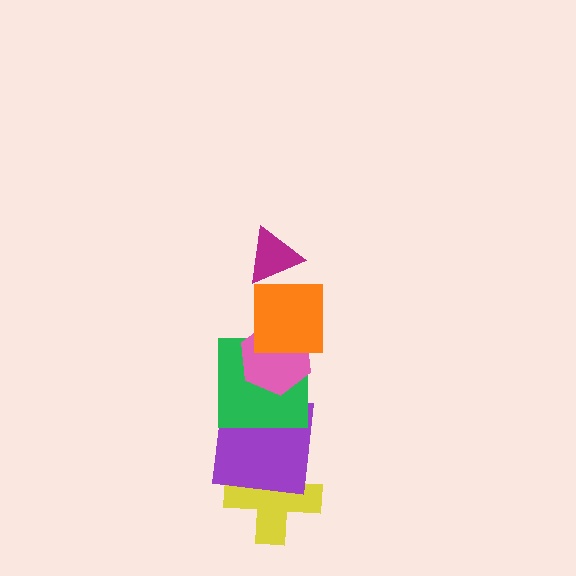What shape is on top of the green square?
The pink hexagon is on top of the green square.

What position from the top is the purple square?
The purple square is 5th from the top.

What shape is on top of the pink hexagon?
The orange square is on top of the pink hexagon.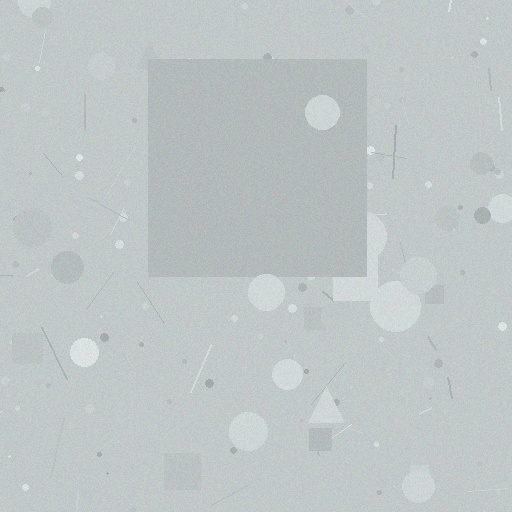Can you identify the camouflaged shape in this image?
The camouflaged shape is a square.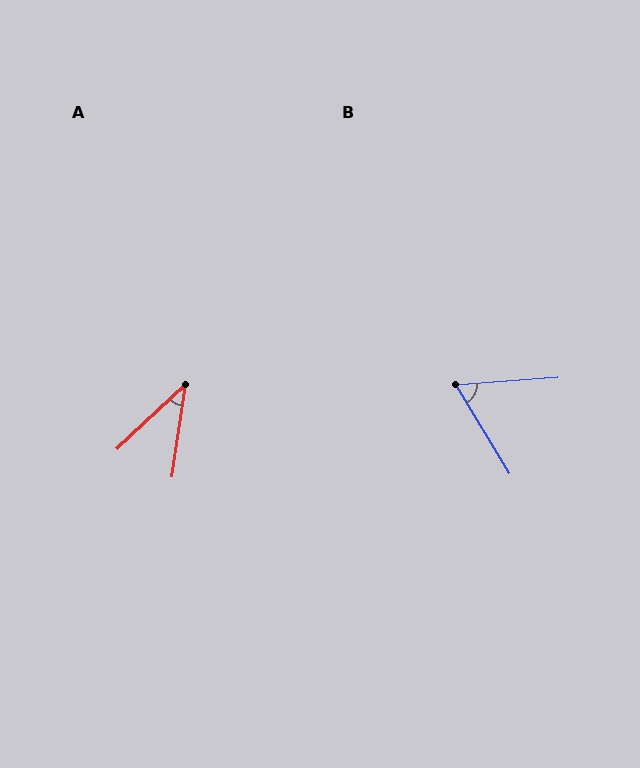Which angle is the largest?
B, at approximately 63 degrees.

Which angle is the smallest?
A, at approximately 38 degrees.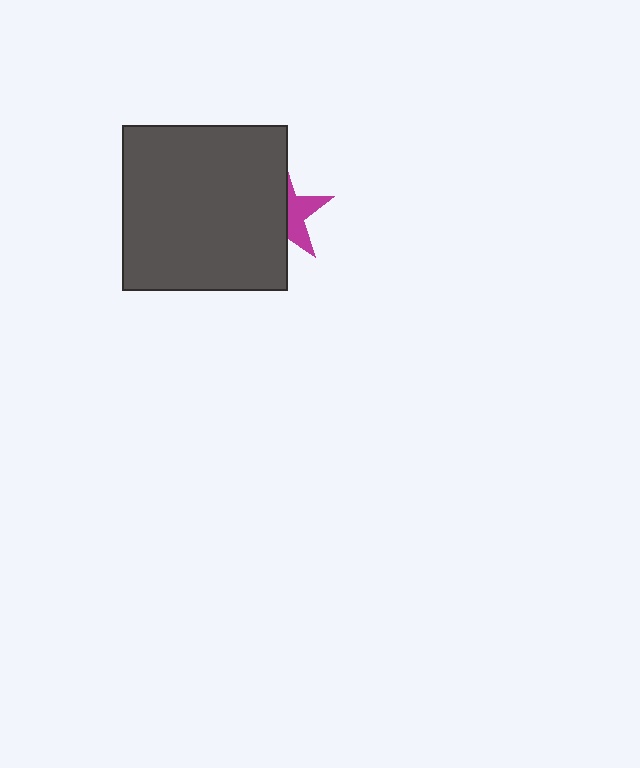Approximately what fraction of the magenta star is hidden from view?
Roughly 59% of the magenta star is hidden behind the dark gray square.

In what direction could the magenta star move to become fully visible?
The magenta star could move right. That would shift it out from behind the dark gray square entirely.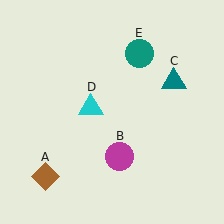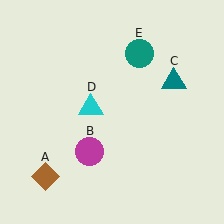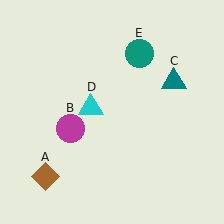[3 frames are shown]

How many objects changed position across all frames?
1 object changed position: magenta circle (object B).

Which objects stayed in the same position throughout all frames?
Brown diamond (object A) and teal triangle (object C) and cyan triangle (object D) and teal circle (object E) remained stationary.